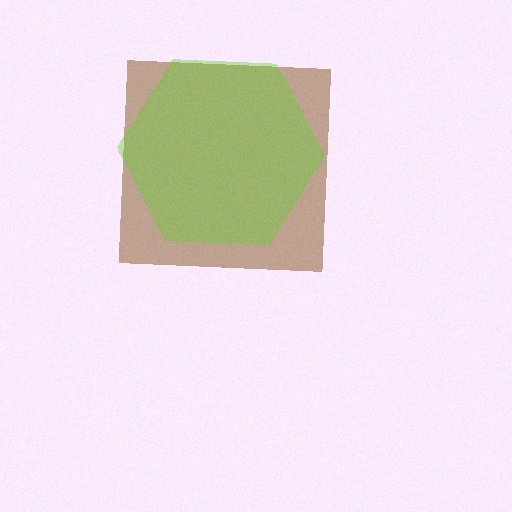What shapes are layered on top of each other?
The layered shapes are: a brown square, a lime hexagon.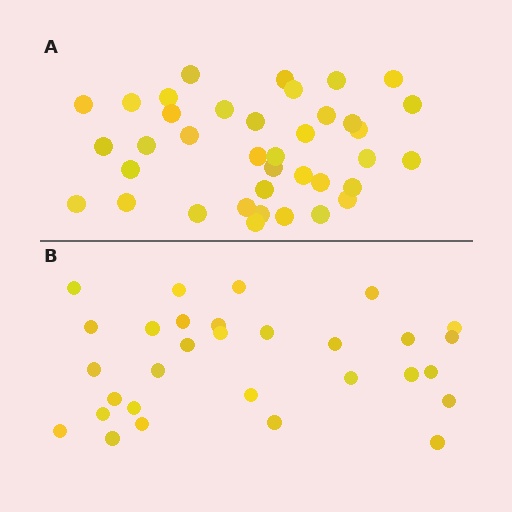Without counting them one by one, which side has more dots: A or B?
Region A (the top region) has more dots.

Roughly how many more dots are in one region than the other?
Region A has roughly 8 or so more dots than region B.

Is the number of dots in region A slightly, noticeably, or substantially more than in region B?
Region A has noticeably more, but not dramatically so. The ratio is roughly 1.3 to 1.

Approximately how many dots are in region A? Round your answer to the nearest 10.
About 40 dots. (The exact count is 38, which rounds to 40.)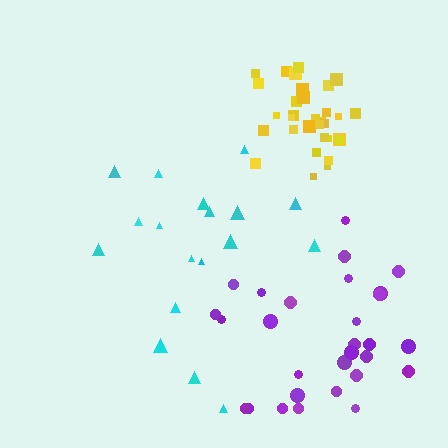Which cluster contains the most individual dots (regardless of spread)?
Yellow (32).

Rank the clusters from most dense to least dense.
yellow, purple, cyan.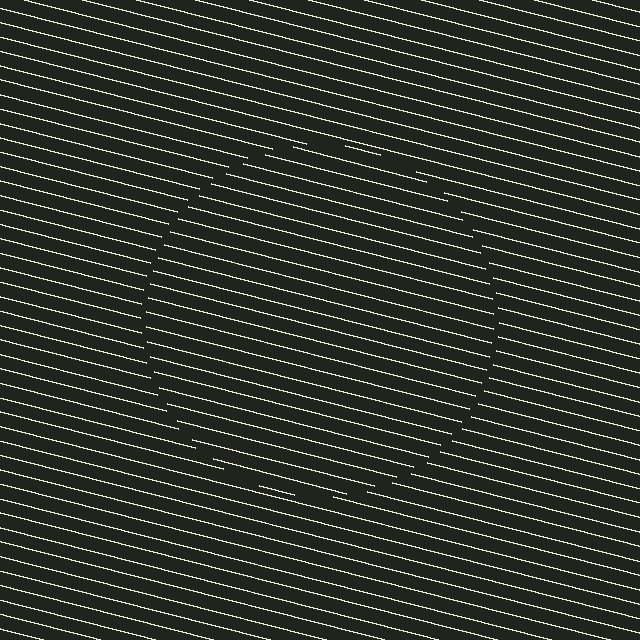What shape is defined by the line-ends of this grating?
An illusory circle. The interior of the shape contains the same grating, shifted by half a period — the contour is defined by the phase discontinuity where line-ends from the inner and outer gratings abut.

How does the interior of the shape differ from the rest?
The interior of the shape contains the same grating, shifted by half a period — the contour is defined by the phase discontinuity where line-ends from the inner and outer gratings abut.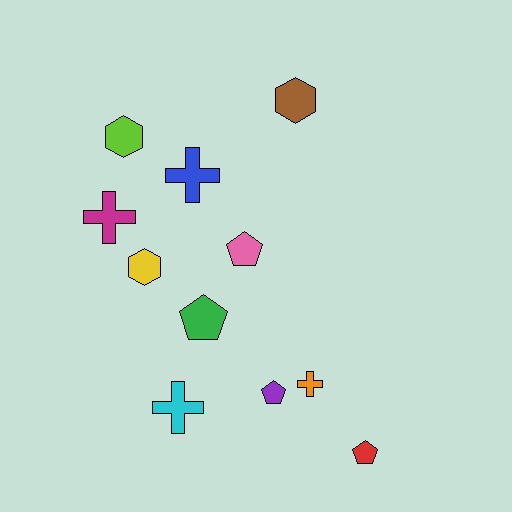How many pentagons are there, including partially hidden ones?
There are 4 pentagons.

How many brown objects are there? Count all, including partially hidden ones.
There is 1 brown object.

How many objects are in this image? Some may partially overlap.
There are 11 objects.